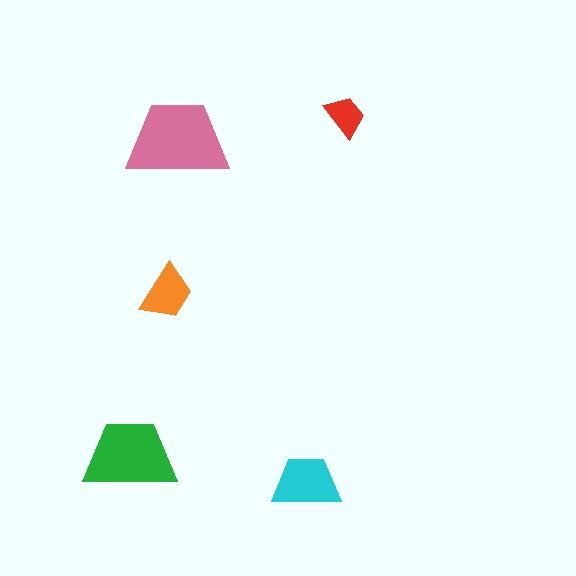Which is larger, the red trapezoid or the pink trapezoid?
The pink one.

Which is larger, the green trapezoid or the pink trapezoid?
The pink one.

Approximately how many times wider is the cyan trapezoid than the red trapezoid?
About 1.5 times wider.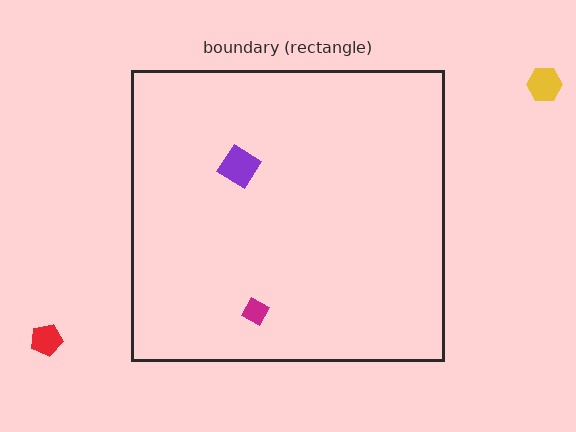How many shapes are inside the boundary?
2 inside, 2 outside.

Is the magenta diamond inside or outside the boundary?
Inside.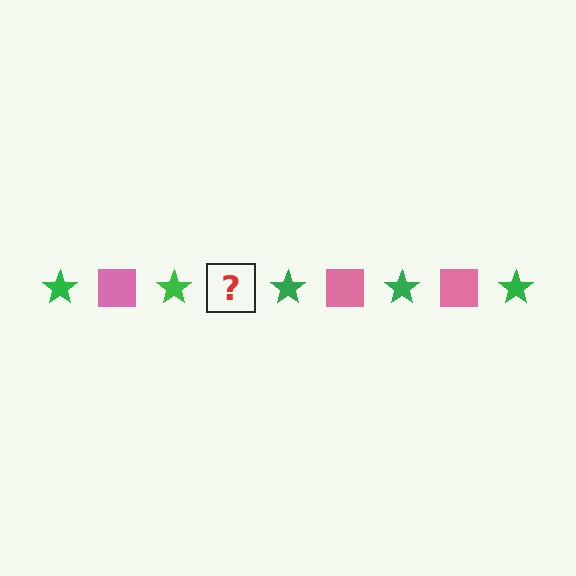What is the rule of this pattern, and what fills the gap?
The rule is that the pattern alternates between green star and pink square. The gap should be filled with a pink square.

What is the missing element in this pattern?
The missing element is a pink square.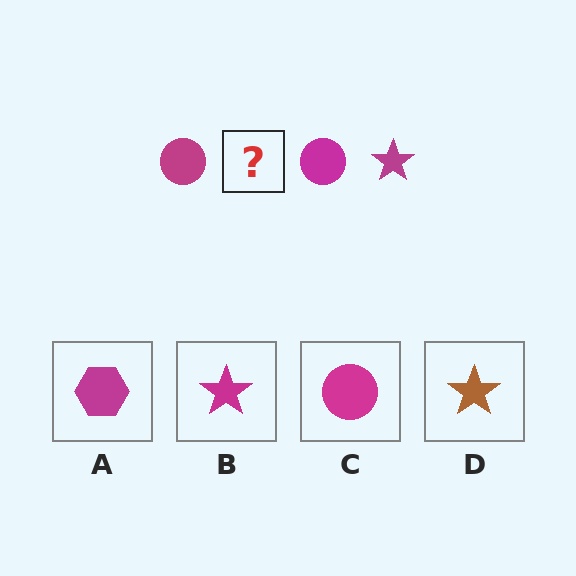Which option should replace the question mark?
Option B.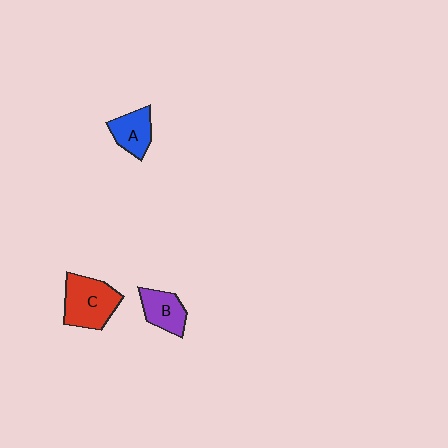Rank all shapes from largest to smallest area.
From largest to smallest: C (red), A (blue), B (purple).